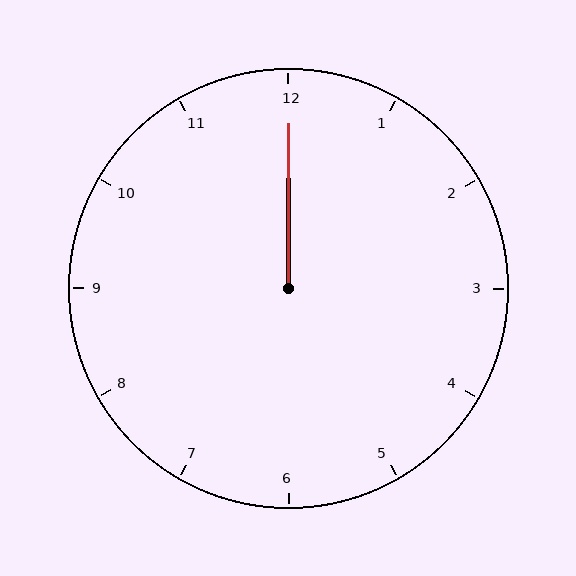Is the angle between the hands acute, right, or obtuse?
It is acute.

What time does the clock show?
12:00.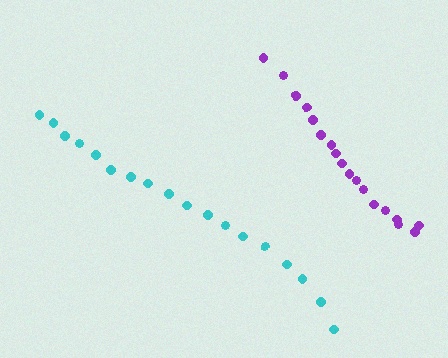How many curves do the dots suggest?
There are 2 distinct paths.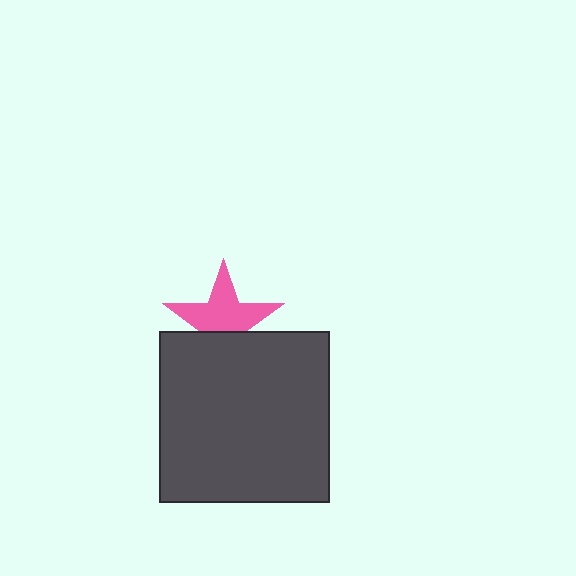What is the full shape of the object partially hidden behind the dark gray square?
The partially hidden object is a pink star.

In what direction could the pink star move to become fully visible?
The pink star could move up. That would shift it out from behind the dark gray square entirely.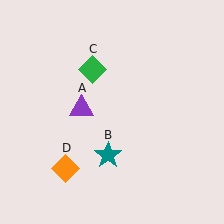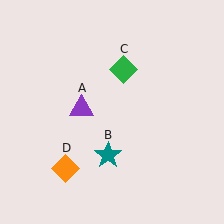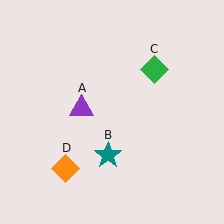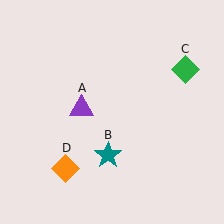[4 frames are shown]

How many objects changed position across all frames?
1 object changed position: green diamond (object C).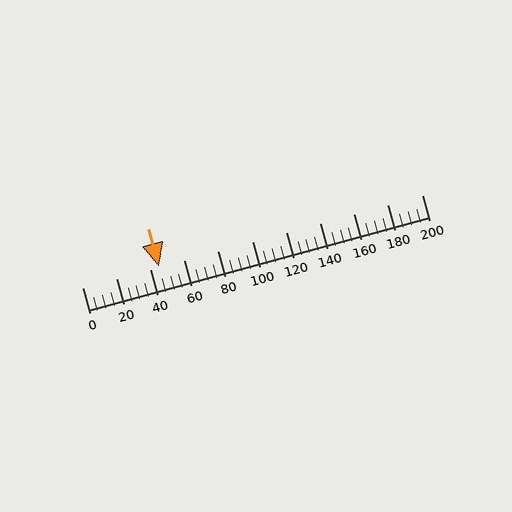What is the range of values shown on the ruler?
The ruler shows values from 0 to 200.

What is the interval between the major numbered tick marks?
The major tick marks are spaced 20 units apart.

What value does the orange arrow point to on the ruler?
The orange arrow points to approximately 45.